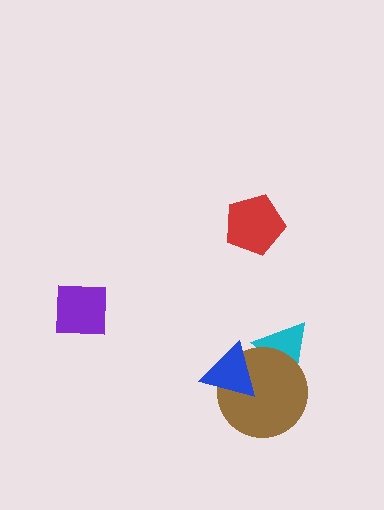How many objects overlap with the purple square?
0 objects overlap with the purple square.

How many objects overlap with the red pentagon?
0 objects overlap with the red pentagon.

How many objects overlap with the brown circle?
2 objects overlap with the brown circle.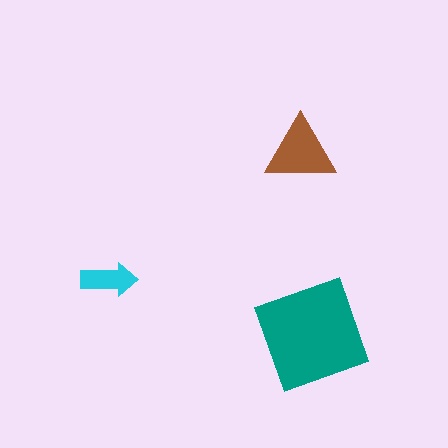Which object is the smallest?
The cyan arrow.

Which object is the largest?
The teal square.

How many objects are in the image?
There are 3 objects in the image.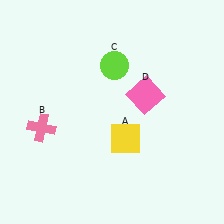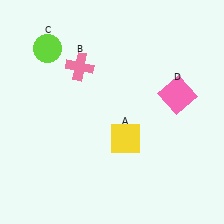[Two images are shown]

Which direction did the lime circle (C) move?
The lime circle (C) moved left.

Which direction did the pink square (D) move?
The pink square (D) moved right.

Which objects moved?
The objects that moved are: the pink cross (B), the lime circle (C), the pink square (D).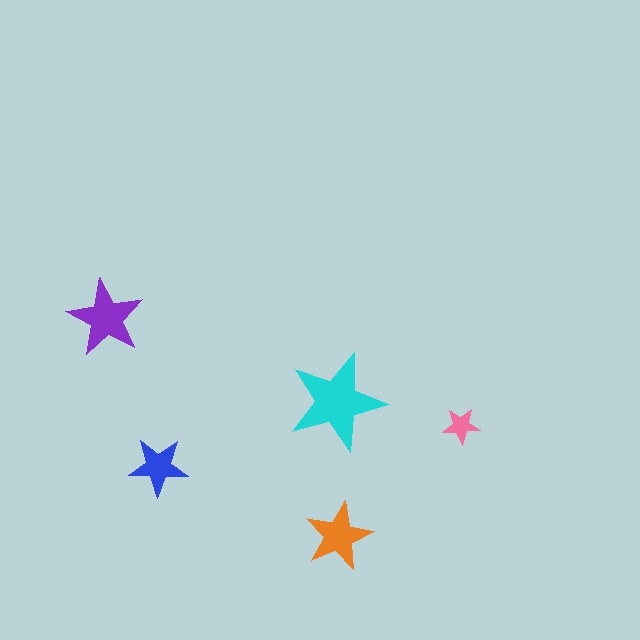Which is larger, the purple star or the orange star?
The purple one.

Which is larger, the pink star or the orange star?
The orange one.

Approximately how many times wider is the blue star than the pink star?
About 1.5 times wider.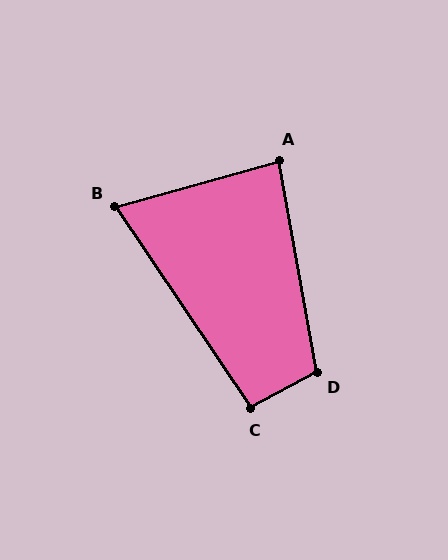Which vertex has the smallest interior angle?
B, at approximately 72 degrees.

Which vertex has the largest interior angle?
D, at approximately 108 degrees.